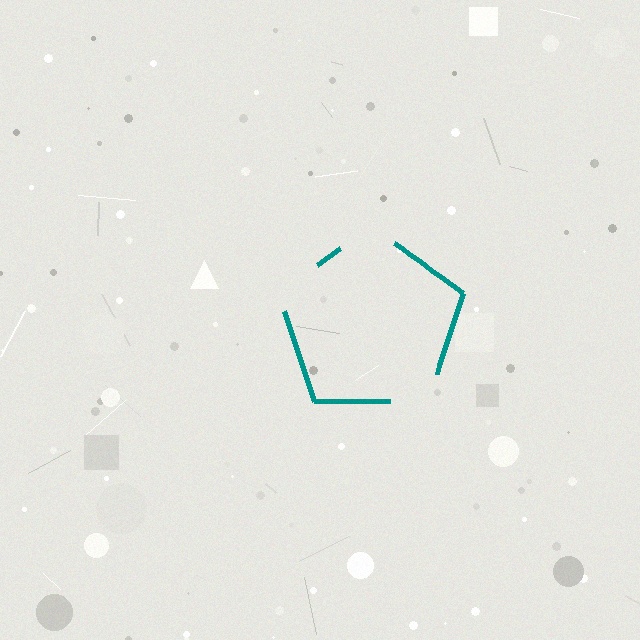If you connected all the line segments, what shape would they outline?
They would outline a pentagon.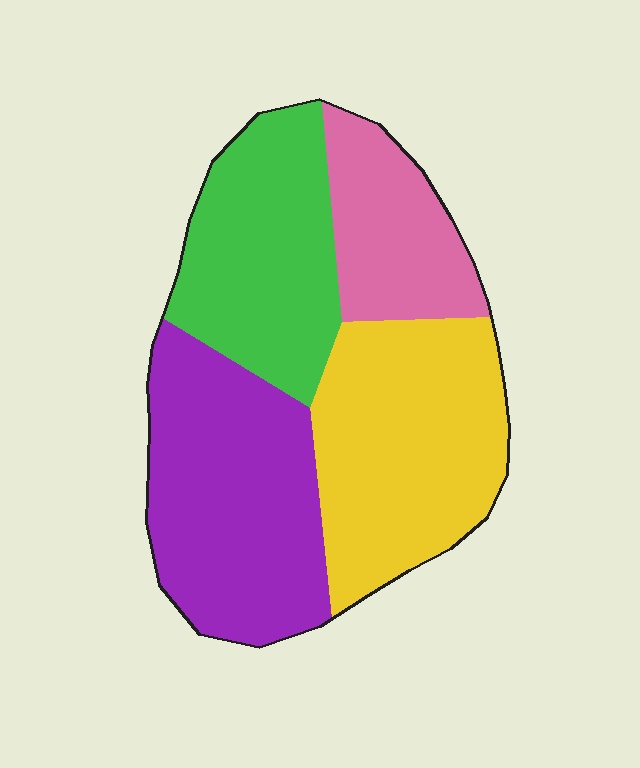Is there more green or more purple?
Purple.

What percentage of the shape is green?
Green takes up about one quarter (1/4) of the shape.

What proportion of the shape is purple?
Purple covers 30% of the shape.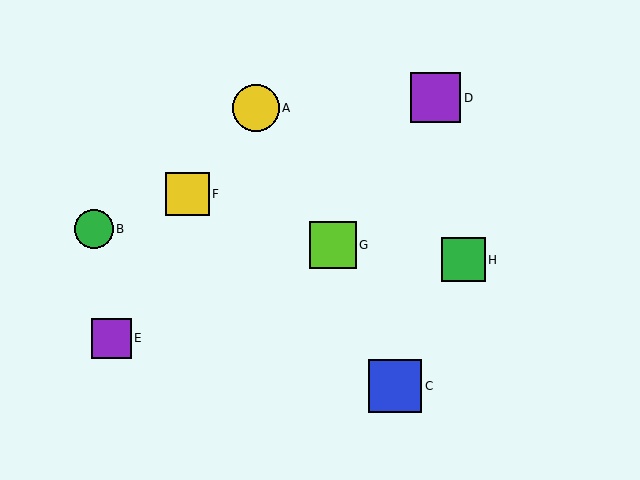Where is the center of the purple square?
The center of the purple square is at (111, 338).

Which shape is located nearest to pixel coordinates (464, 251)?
The green square (labeled H) at (463, 260) is nearest to that location.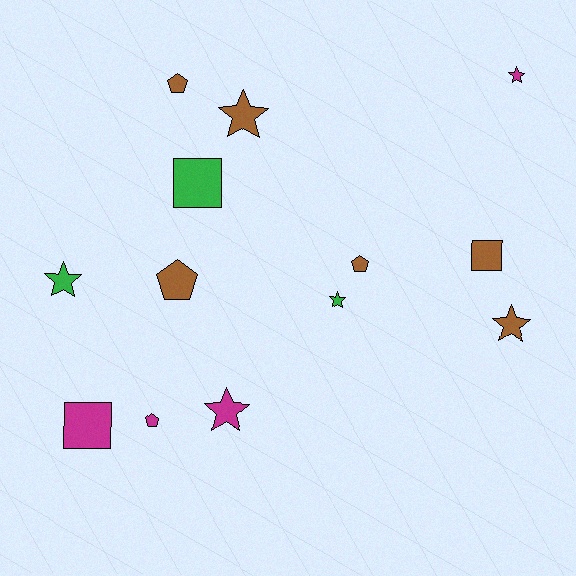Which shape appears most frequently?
Star, with 6 objects.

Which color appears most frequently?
Brown, with 6 objects.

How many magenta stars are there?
There are 2 magenta stars.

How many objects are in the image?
There are 13 objects.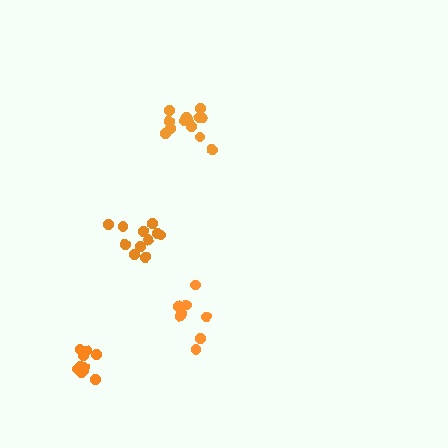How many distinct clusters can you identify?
There are 4 distinct clusters.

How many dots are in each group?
Group 1: 11 dots, Group 2: 8 dots, Group 3: 13 dots, Group 4: 10 dots (42 total).